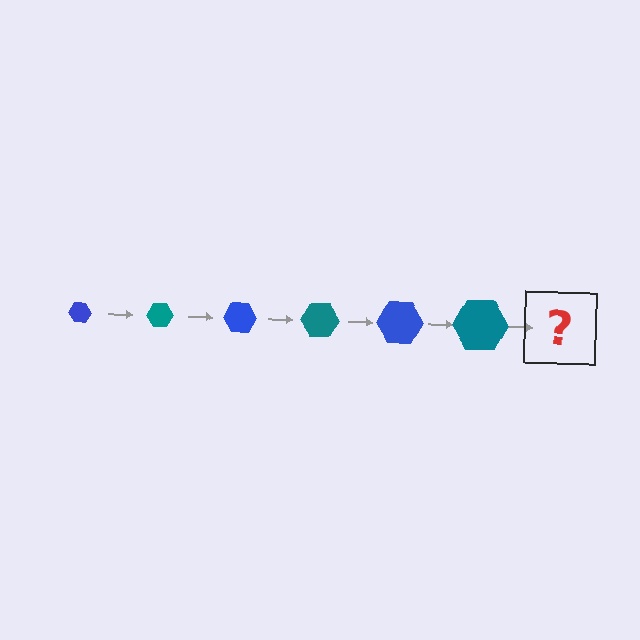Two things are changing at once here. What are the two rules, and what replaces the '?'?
The two rules are that the hexagon grows larger each step and the color cycles through blue and teal. The '?' should be a blue hexagon, larger than the previous one.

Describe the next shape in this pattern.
It should be a blue hexagon, larger than the previous one.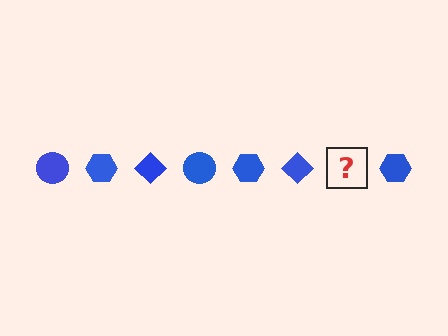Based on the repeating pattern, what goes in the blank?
The blank should be a blue circle.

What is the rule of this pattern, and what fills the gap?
The rule is that the pattern cycles through circle, hexagon, diamond shapes in blue. The gap should be filled with a blue circle.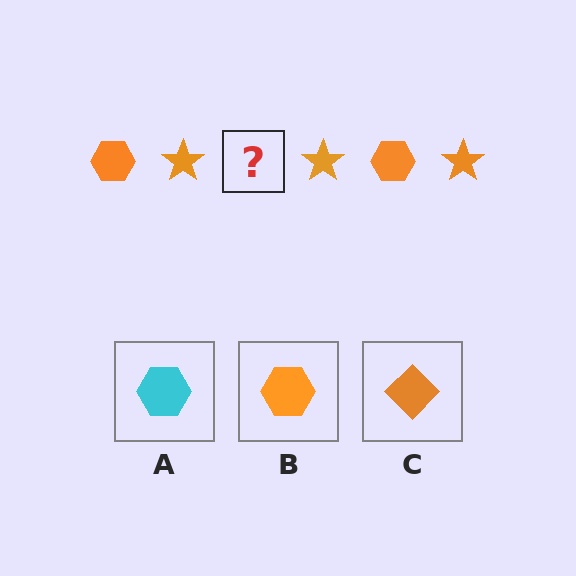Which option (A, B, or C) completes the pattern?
B.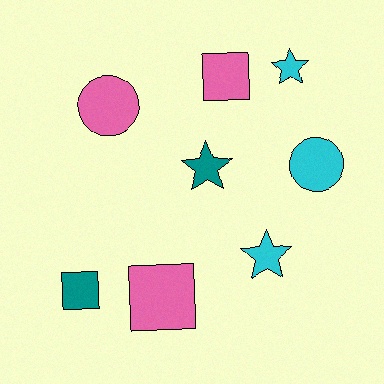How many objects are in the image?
There are 8 objects.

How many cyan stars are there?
There are 2 cyan stars.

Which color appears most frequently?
Pink, with 3 objects.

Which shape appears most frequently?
Star, with 3 objects.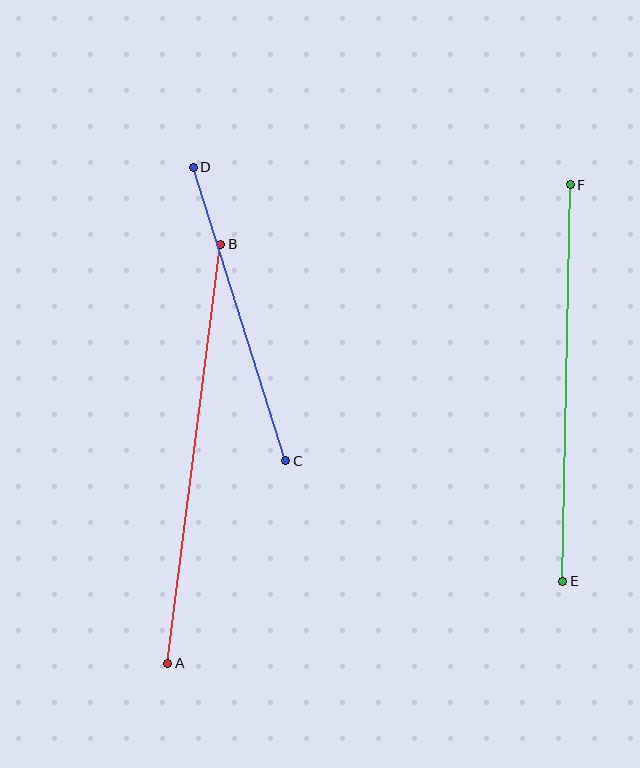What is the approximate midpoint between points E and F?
The midpoint is at approximately (566, 383) pixels.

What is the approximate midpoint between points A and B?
The midpoint is at approximately (194, 454) pixels.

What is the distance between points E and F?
The distance is approximately 396 pixels.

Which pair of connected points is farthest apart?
Points A and B are farthest apart.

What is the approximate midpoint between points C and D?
The midpoint is at approximately (240, 314) pixels.